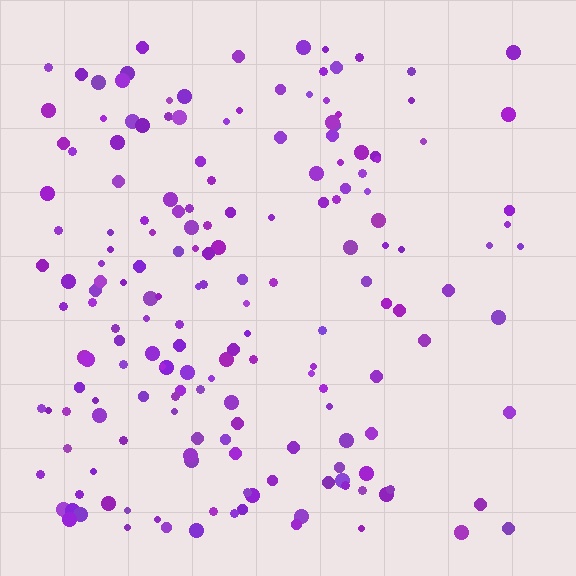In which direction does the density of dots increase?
From right to left, with the left side densest.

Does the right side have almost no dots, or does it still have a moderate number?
Still a moderate number, just noticeably fewer than the left.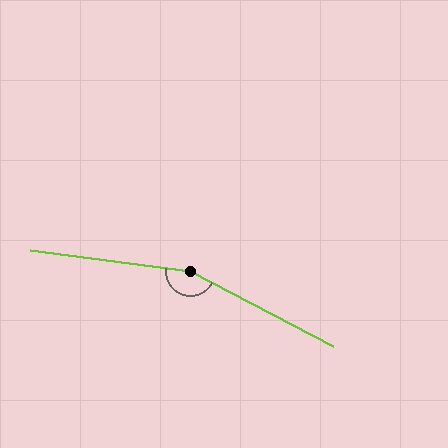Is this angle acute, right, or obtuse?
It is obtuse.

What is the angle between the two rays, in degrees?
Approximately 160 degrees.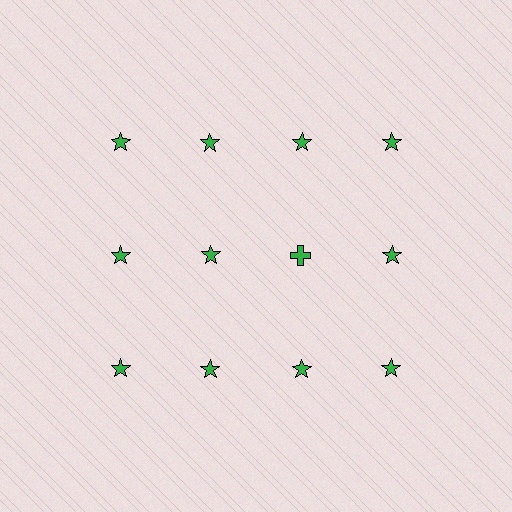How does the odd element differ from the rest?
It has a different shape: cross instead of star.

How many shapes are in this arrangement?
There are 12 shapes arranged in a grid pattern.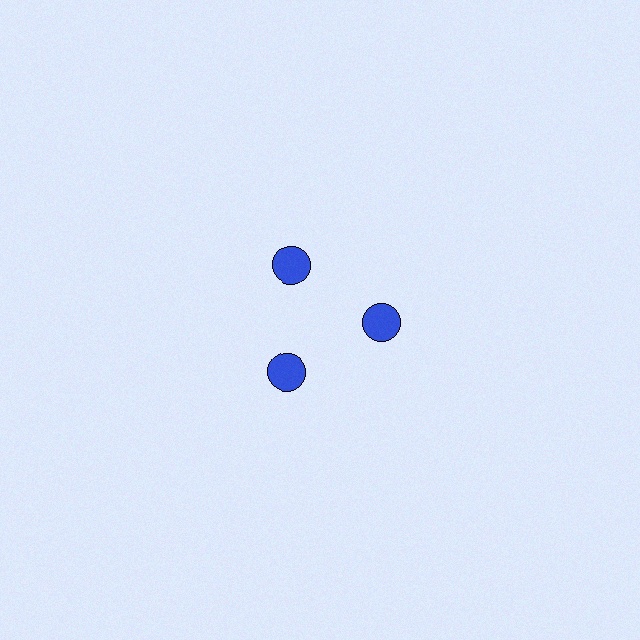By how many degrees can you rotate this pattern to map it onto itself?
The pattern maps onto itself every 120 degrees of rotation.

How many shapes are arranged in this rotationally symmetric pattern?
There are 3 shapes, arranged in 3 groups of 1.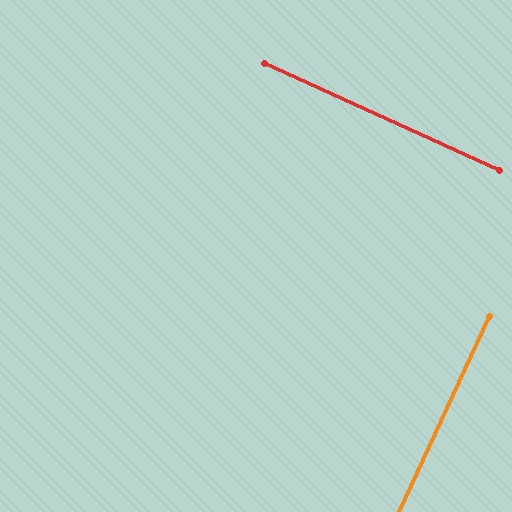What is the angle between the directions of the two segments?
Approximately 89 degrees.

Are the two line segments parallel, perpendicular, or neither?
Perpendicular — they meet at approximately 89°.